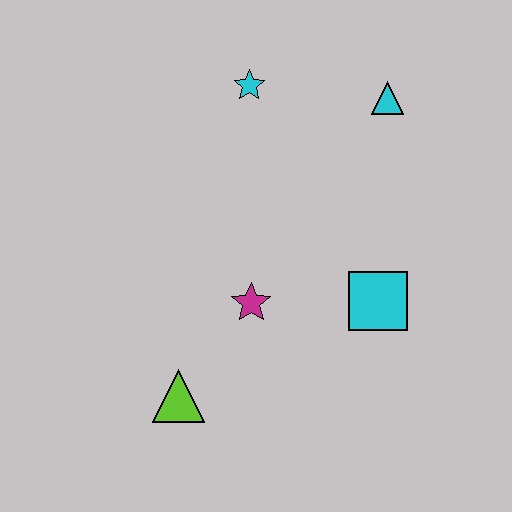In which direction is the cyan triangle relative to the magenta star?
The cyan triangle is above the magenta star.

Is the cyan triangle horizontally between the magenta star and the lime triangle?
No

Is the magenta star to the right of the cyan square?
No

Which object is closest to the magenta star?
The lime triangle is closest to the magenta star.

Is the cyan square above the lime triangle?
Yes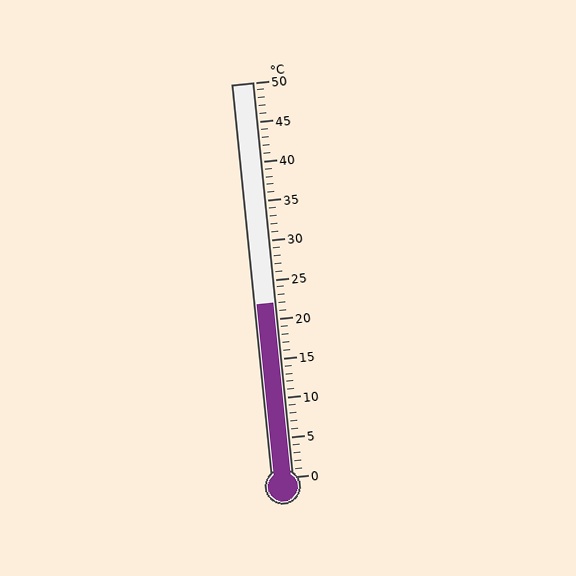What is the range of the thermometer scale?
The thermometer scale ranges from 0°C to 50°C.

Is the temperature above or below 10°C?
The temperature is above 10°C.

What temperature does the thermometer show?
The thermometer shows approximately 22°C.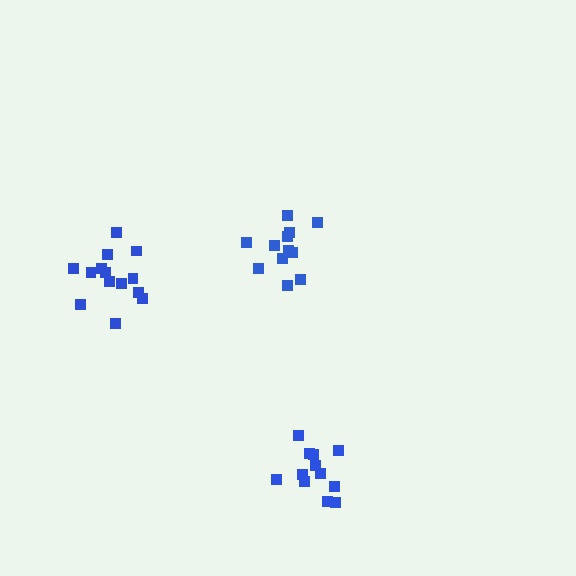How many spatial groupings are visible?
There are 3 spatial groupings.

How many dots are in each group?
Group 1: 12 dots, Group 2: 12 dots, Group 3: 14 dots (38 total).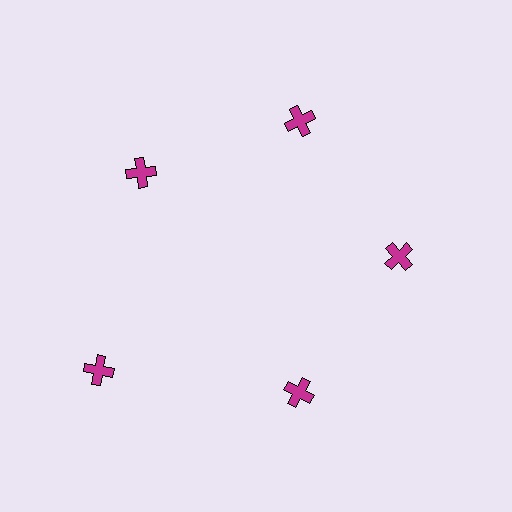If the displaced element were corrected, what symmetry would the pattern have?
It would have 5-fold rotational symmetry — the pattern would map onto itself every 72 degrees.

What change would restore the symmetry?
The symmetry would be restored by moving it inward, back onto the ring so that all 5 crosses sit at equal angles and equal distance from the center.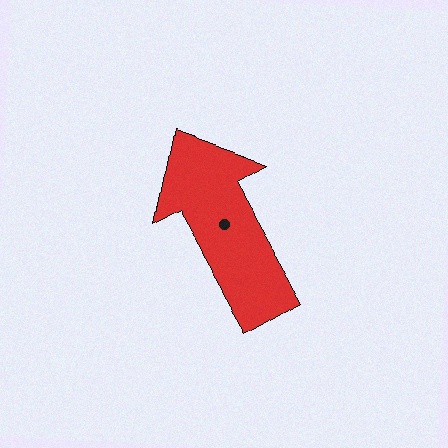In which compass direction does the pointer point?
Northwest.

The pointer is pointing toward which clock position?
Roughly 11 o'clock.